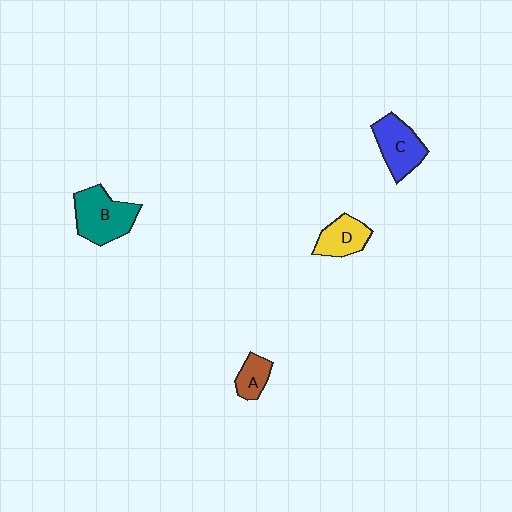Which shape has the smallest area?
Shape A (brown).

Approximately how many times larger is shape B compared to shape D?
Approximately 1.6 times.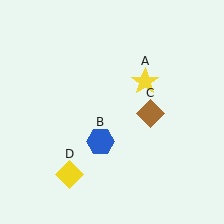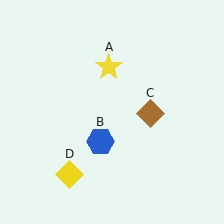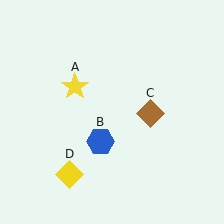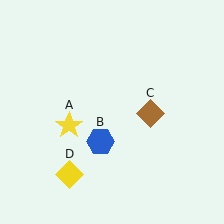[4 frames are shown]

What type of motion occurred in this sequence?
The yellow star (object A) rotated counterclockwise around the center of the scene.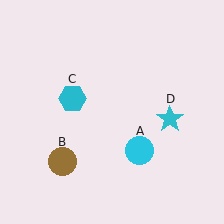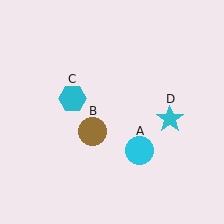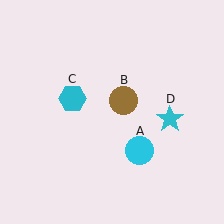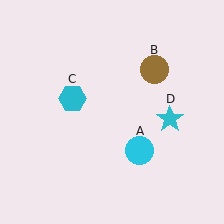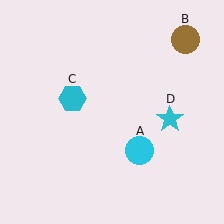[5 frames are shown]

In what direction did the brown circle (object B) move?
The brown circle (object B) moved up and to the right.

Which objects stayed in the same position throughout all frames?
Cyan circle (object A) and cyan hexagon (object C) and cyan star (object D) remained stationary.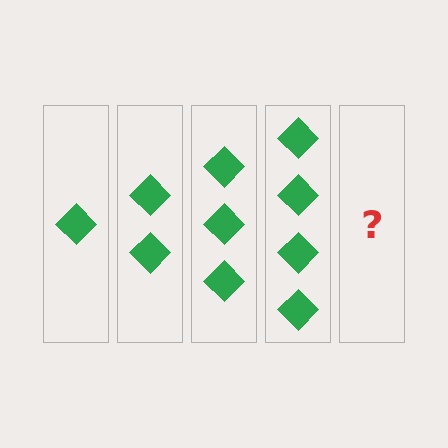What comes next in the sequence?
The next element should be 5 diamonds.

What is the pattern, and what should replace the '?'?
The pattern is that each step adds one more diamond. The '?' should be 5 diamonds.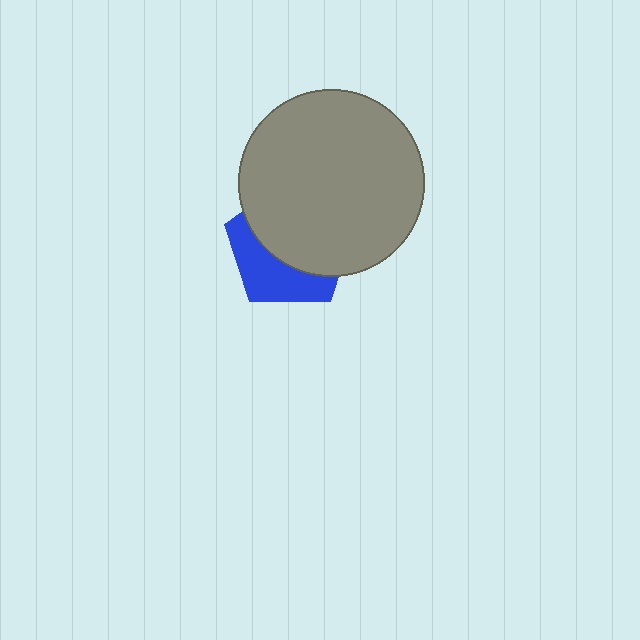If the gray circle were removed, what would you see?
You would see the complete blue pentagon.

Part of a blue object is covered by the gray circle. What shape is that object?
It is a pentagon.